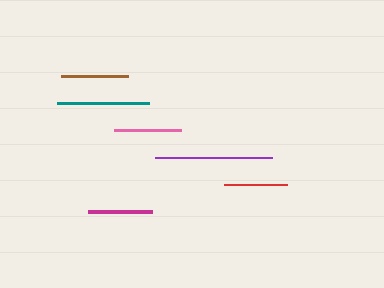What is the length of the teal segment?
The teal segment is approximately 91 pixels long.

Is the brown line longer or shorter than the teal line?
The teal line is longer than the brown line.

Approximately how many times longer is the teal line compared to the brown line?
The teal line is approximately 1.4 times the length of the brown line.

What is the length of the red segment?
The red segment is approximately 64 pixels long.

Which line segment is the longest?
The purple line is the longest at approximately 117 pixels.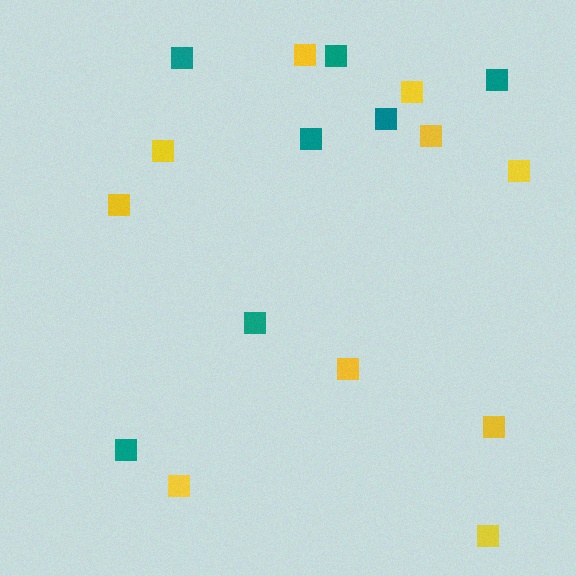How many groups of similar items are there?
There are 2 groups: one group of yellow squares (10) and one group of teal squares (7).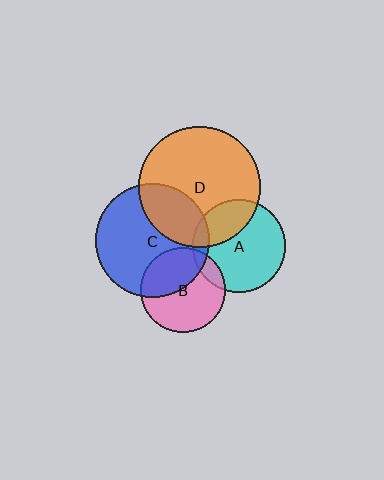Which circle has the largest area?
Circle D (orange).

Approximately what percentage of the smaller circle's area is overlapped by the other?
Approximately 10%.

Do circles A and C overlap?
Yes.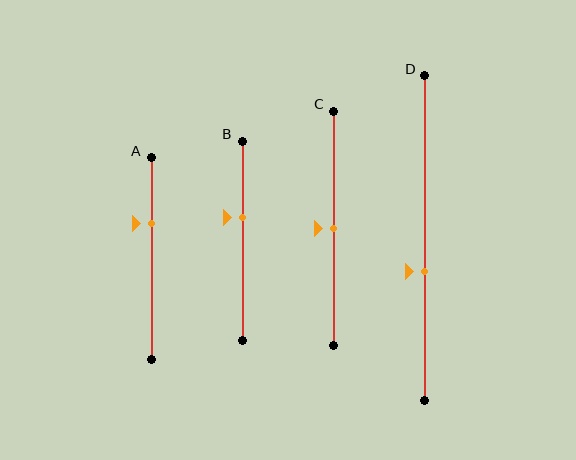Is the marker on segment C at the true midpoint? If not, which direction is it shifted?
Yes, the marker on segment C is at the true midpoint.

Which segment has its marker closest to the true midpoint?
Segment C has its marker closest to the true midpoint.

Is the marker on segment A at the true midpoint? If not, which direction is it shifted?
No, the marker on segment A is shifted upward by about 17% of the segment length.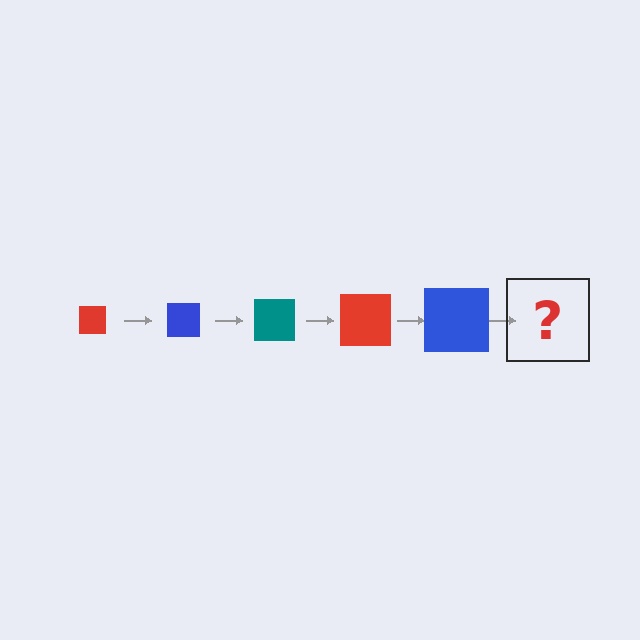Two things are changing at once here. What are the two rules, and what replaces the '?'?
The two rules are that the square grows larger each step and the color cycles through red, blue, and teal. The '?' should be a teal square, larger than the previous one.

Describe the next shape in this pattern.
It should be a teal square, larger than the previous one.